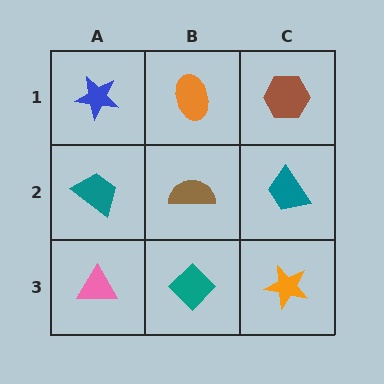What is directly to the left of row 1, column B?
A blue star.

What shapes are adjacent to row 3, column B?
A brown semicircle (row 2, column B), a pink triangle (row 3, column A), an orange star (row 3, column C).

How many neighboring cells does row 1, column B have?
3.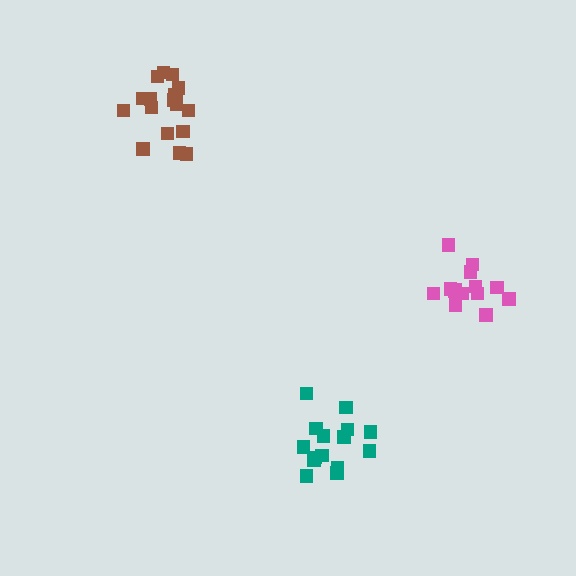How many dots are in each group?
Group 1: 19 dots, Group 2: 15 dots, Group 3: 14 dots (48 total).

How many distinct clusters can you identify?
There are 3 distinct clusters.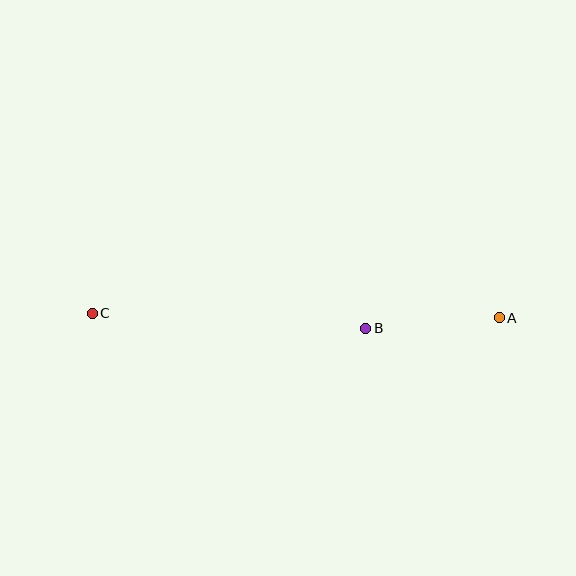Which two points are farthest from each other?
Points A and C are farthest from each other.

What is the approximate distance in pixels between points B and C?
The distance between B and C is approximately 274 pixels.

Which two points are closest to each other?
Points A and B are closest to each other.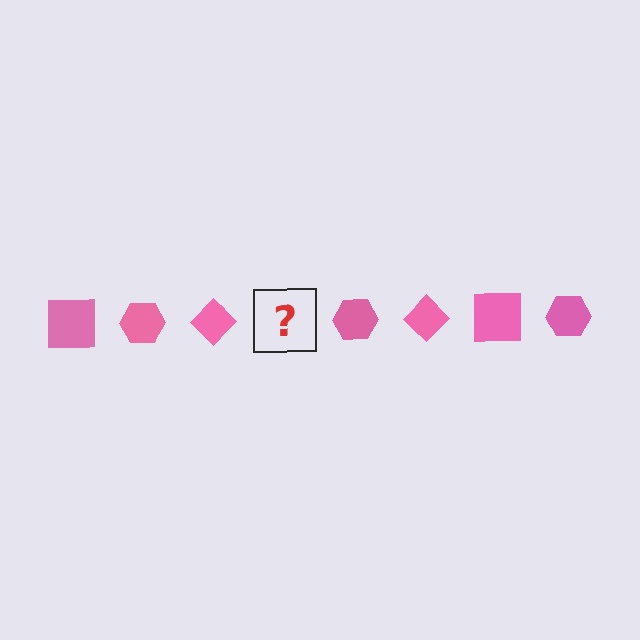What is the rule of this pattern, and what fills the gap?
The rule is that the pattern cycles through square, hexagon, diamond shapes in pink. The gap should be filled with a pink square.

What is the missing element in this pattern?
The missing element is a pink square.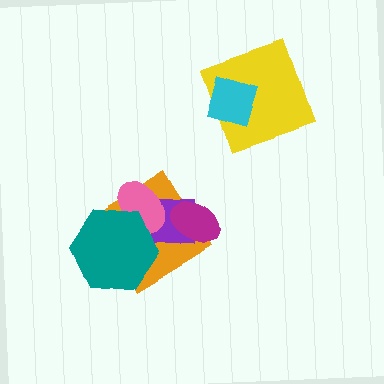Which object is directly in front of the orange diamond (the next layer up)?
The purple square is directly in front of the orange diamond.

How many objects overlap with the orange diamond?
4 objects overlap with the orange diamond.